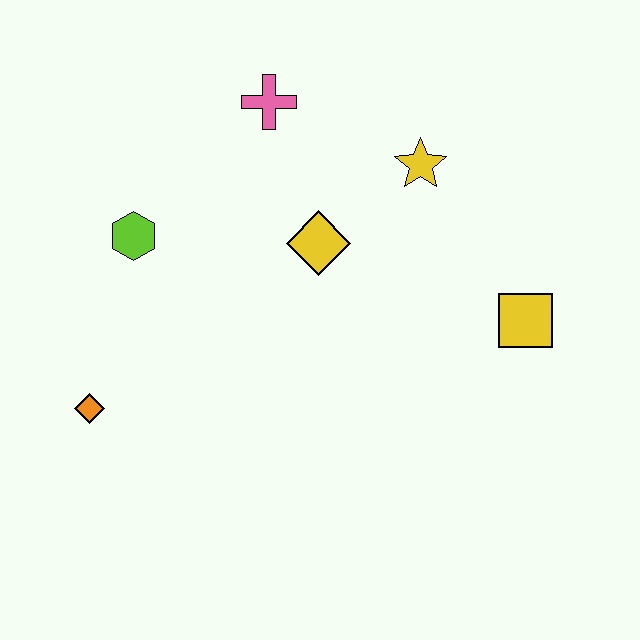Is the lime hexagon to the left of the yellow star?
Yes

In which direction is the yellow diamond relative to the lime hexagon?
The yellow diamond is to the right of the lime hexagon.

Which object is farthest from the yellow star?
The orange diamond is farthest from the yellow star.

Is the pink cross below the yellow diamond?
No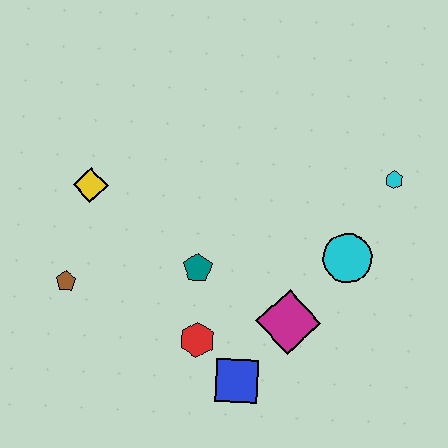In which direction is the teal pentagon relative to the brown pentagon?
The teal pentagon is to the right of the brown pentagon.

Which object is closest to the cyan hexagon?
The cyan circle is closest to the cyan hexagon.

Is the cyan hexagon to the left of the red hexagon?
No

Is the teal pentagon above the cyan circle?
No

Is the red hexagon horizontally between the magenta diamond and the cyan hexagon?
No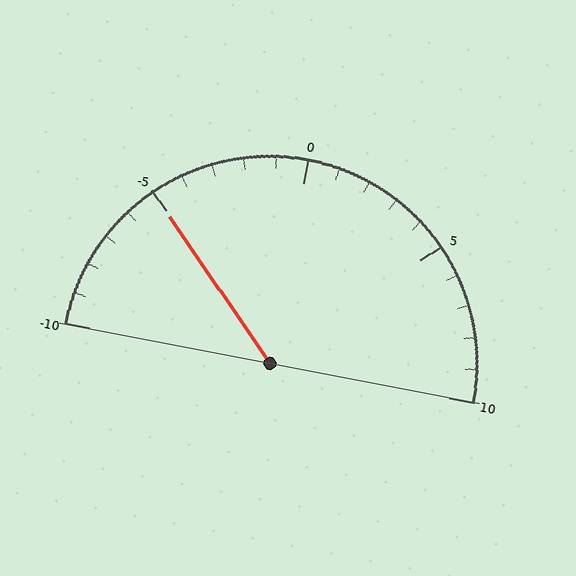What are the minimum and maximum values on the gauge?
The gauge ranges from -10 to 10.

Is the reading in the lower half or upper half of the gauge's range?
The reading is in the lower half of the range (-10 to 10).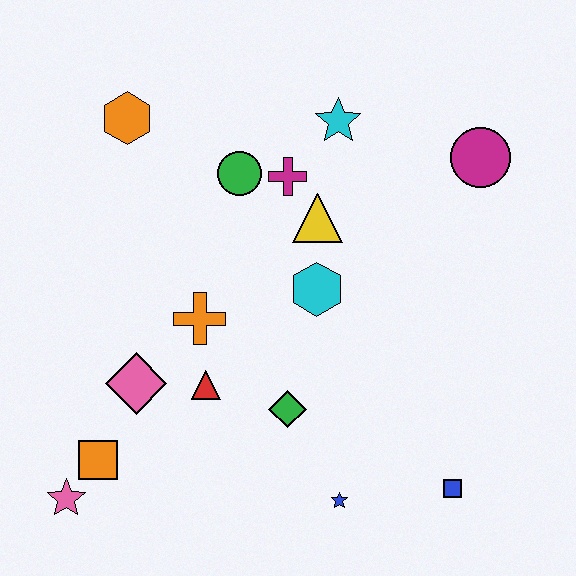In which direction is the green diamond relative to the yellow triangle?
The green diamond is below the yellow triangle.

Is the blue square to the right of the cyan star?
Yes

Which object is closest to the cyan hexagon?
The yellow triangle is closest to the cyan hexagon.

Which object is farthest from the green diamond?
The orange hexagon is farthest from the green diamond.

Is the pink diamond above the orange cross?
No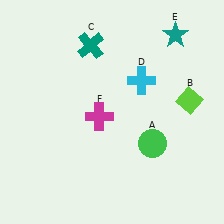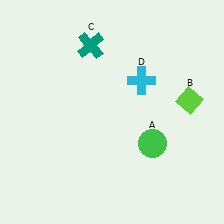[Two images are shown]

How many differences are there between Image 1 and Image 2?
There are 2 differences between the two images.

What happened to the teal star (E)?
The teal star (E) was removed in Image 2. It was in the top-right area of Image 1.